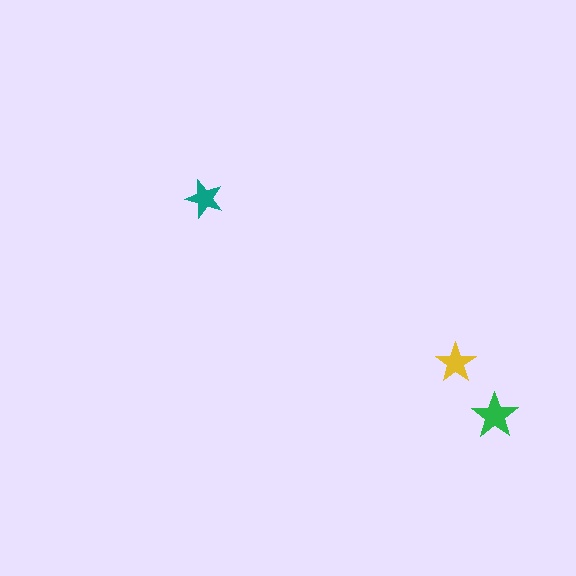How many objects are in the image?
There are 3 objects in the image.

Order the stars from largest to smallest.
the green one, the yellow one, the teal one.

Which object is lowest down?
The green star is bottommost.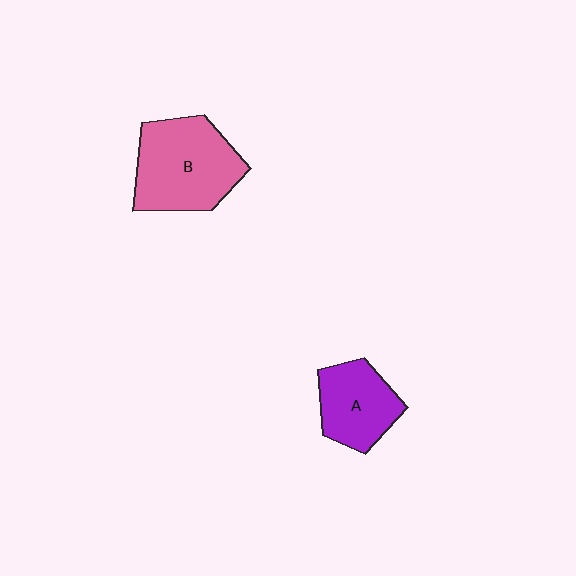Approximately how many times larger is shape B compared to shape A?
Approximately 1.5 times.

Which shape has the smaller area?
Shape A (purple).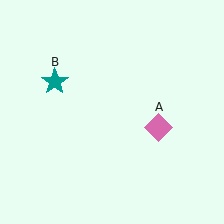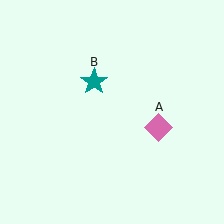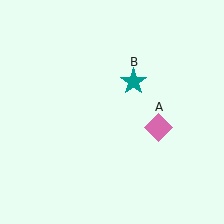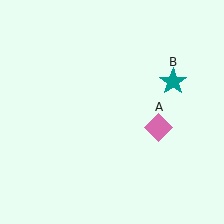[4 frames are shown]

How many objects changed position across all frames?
1 object changed position: teal star (object B).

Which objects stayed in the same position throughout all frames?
Pink diamond (object A) remained stationary.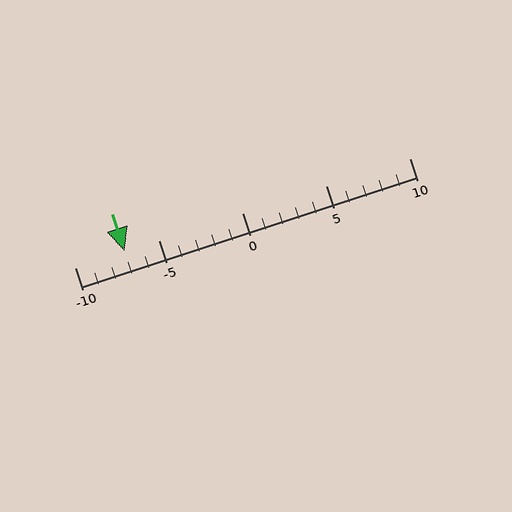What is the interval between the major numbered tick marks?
The major tick marks are spaced 5 units apart.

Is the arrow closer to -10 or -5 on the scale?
The arrow is closer to -5.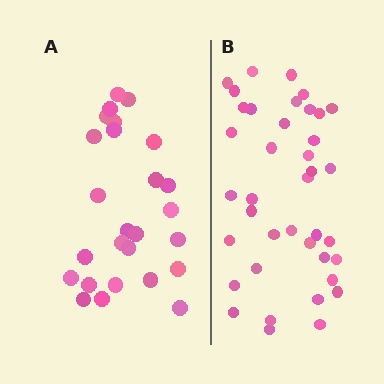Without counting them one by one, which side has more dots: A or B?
Region B (the right region) has more dots.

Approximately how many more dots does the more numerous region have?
Region B has approximately 15 more dots than region A.